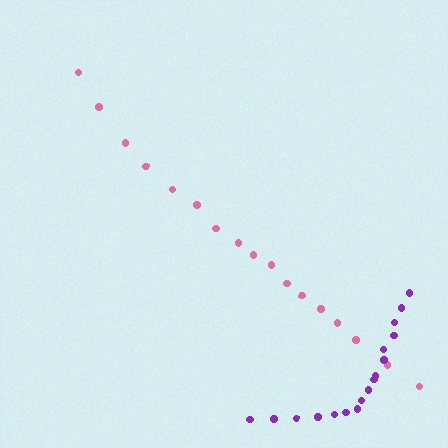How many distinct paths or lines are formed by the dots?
There are 2 distinct paths.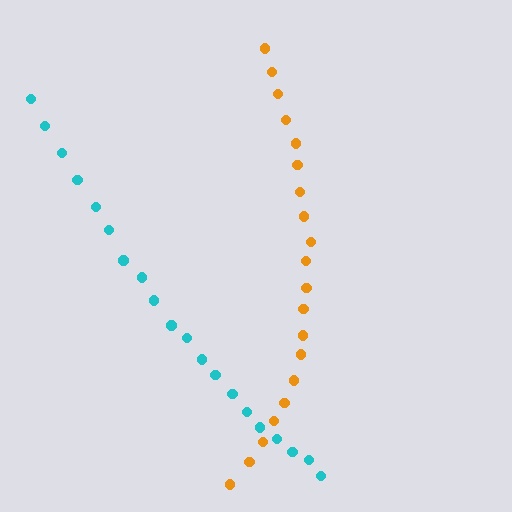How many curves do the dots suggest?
There are 2 distinct paths.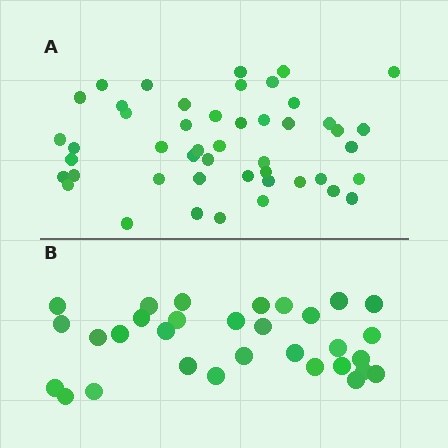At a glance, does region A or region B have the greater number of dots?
Region A (the top region) has more dots.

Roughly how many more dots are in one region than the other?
Region A has approximately 15 more dots than region B.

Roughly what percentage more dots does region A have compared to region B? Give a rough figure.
About 50% more.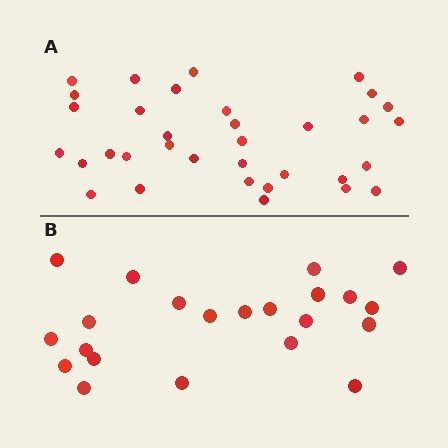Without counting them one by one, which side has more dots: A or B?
Region A (the top region) has more dots.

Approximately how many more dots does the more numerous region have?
Region A has roughly 12 or so more dots than region B.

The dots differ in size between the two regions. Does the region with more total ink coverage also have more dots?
No. Region B has more total ink coverage because its dots are larger, but region A actually contains more individual dots. Total area can be misleading — the number of items is what matters here.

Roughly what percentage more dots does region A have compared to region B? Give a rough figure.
About 55% more.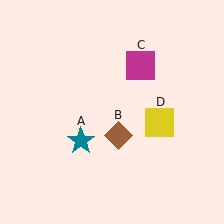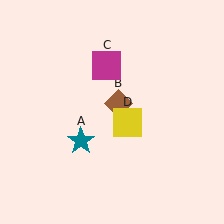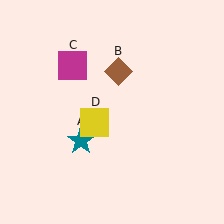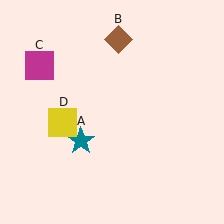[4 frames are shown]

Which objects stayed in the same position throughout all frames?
Teal star (object A) remained stationary.